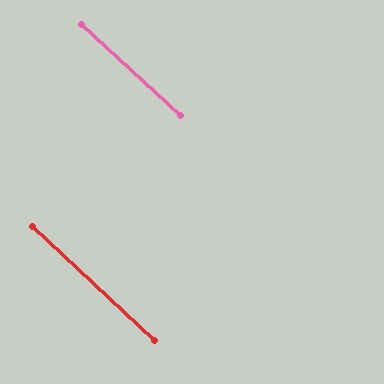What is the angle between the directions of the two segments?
Approximately 1 degree.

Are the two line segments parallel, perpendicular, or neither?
Parallel — their directions differ by only 0.6°.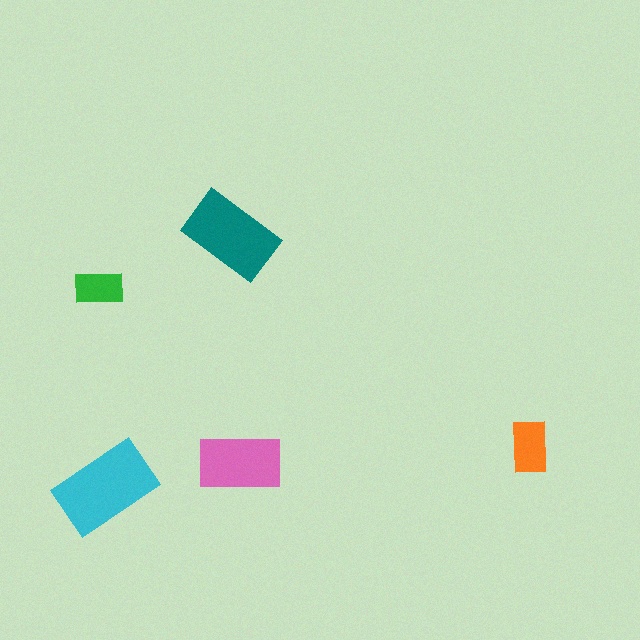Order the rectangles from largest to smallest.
the cyan one, the teal one, the pink one, the orange one, the green one.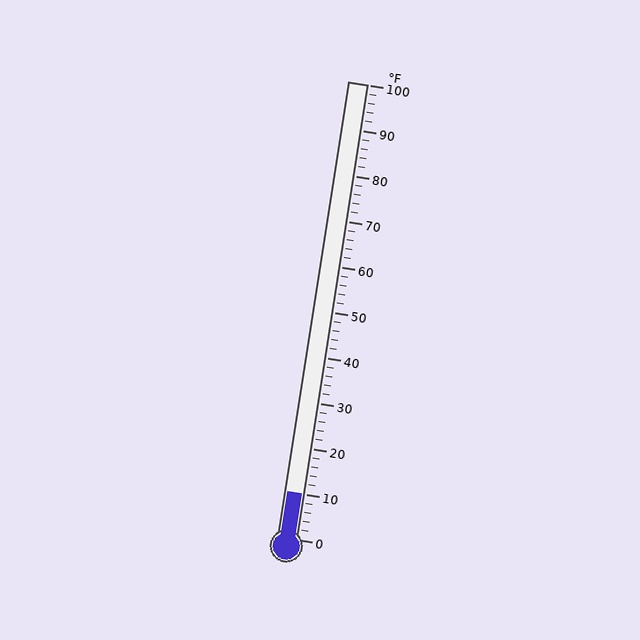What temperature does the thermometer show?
The thermometer shows approximately 10°F.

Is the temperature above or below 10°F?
The temperature is at 10°F.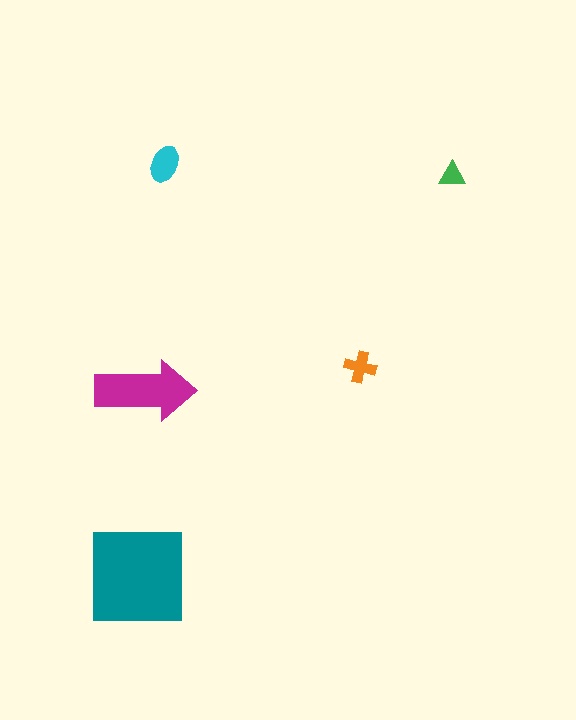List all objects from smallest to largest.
The green triangle, the orange cross, the cyan ellipse, the magenta arrow, the teal square.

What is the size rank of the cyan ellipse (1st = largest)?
3rd.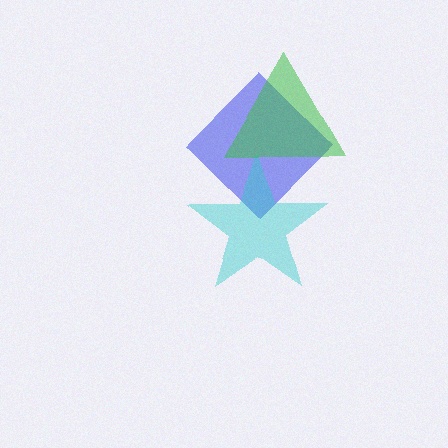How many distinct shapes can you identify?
There are 3 distinct shapes: a blue diamond, a cyan star, a green triangle.